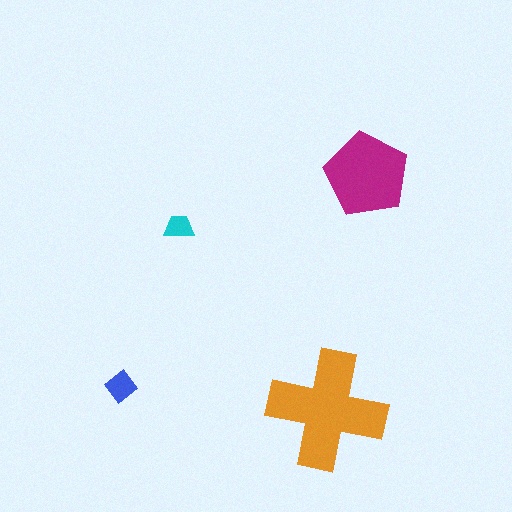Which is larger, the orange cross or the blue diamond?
The orange cross.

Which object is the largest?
The orange cross.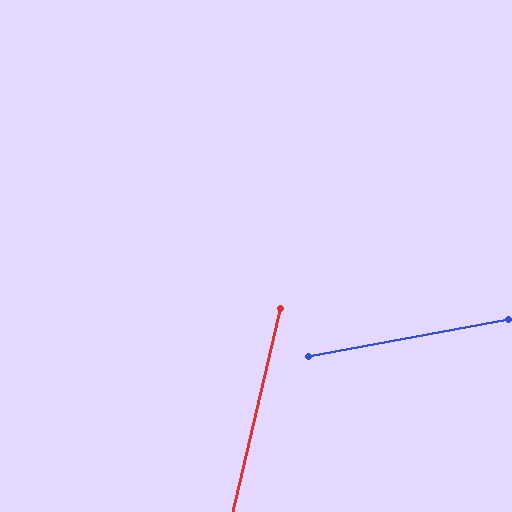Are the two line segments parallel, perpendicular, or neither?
Neither parallel nor perpendicular — they differ by about 67°.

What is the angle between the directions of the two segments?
Approximately 67 degrees.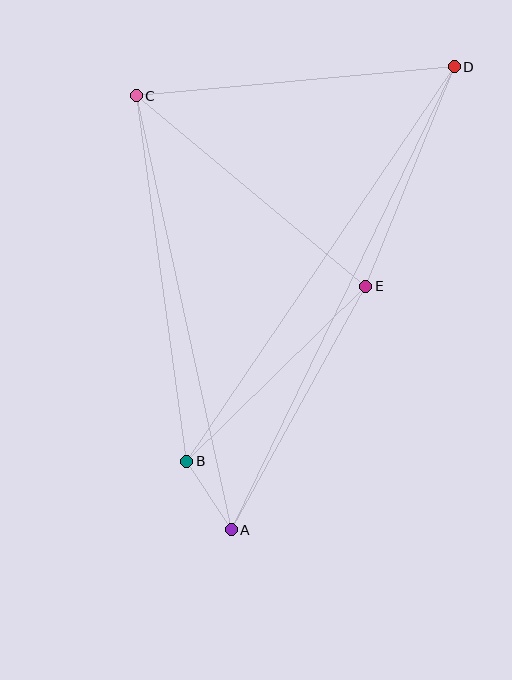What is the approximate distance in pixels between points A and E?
The distance between A and E is approximately 278 pixels.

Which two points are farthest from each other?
Points A and D are farthest from each other.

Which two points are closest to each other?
Points A and B are closest to each other.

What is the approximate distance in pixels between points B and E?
The distance between B and E is approximately 250 pixels.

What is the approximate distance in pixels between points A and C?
The distance between A and C is approximately 444 pixels.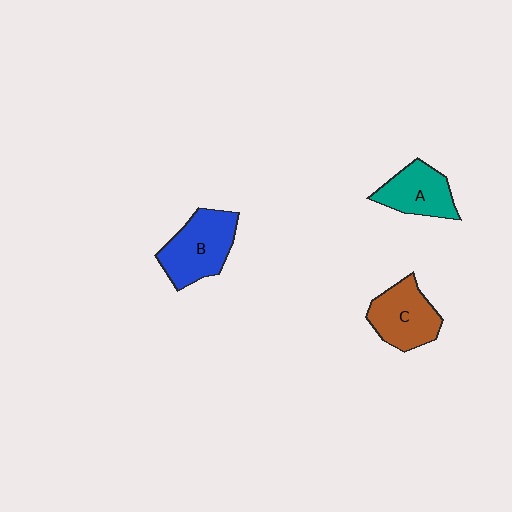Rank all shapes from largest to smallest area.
From largest to smallest: B (blue), C (brown), A (teal).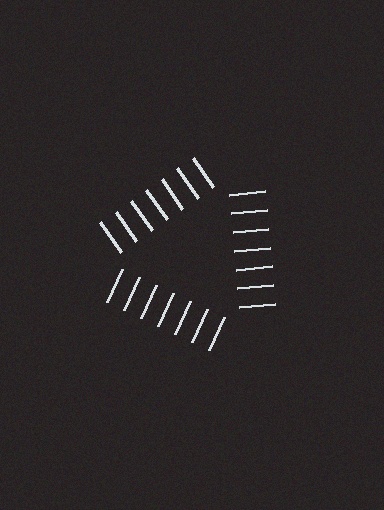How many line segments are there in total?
21 — 7 along each of the 3 edges.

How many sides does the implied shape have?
3 sides — the line-ends trace a triangle.